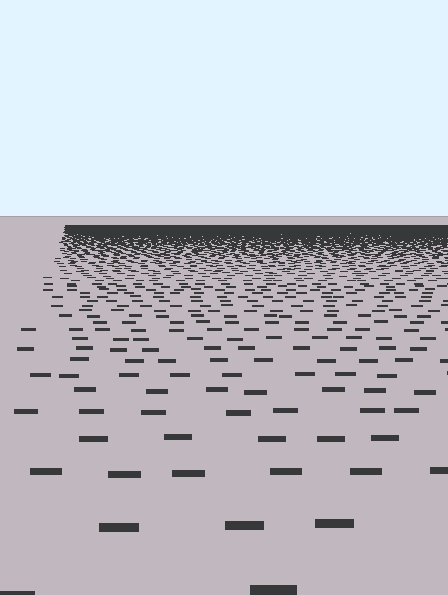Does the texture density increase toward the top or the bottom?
Density increases toward the top.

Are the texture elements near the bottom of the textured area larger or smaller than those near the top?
Larger. Near the bottom, elements are closer to the viewer and appear at a bigger on-screen size.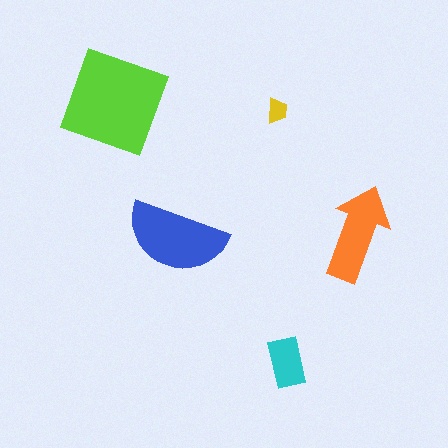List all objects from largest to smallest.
The lime diamond, the blue semicircle, the orange arrow, the cyan rectangle, the yellow trapezoid.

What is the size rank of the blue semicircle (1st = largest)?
2nd.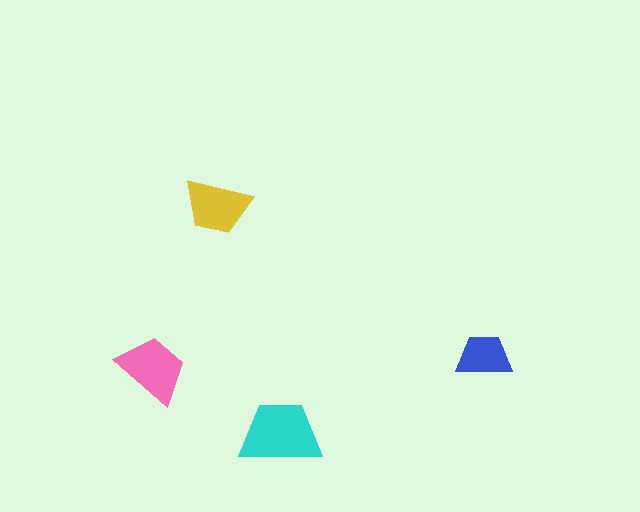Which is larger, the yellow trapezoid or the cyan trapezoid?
The cyan one.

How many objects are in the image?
There are 4 objects in the image.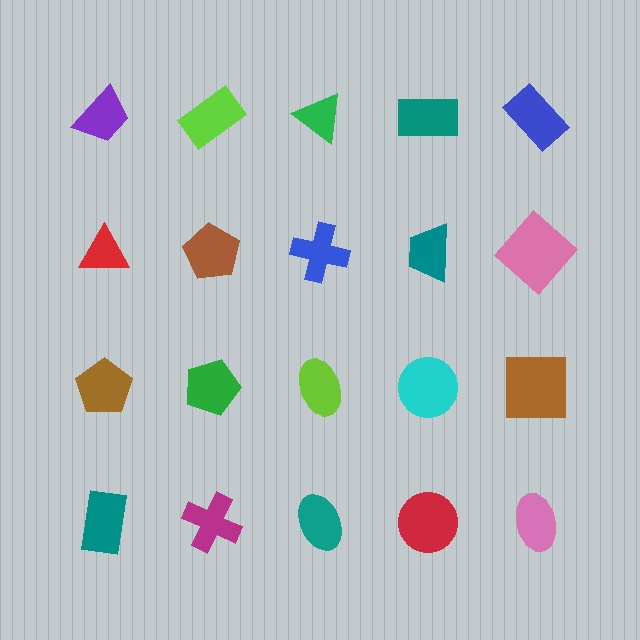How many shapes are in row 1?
5 shapes.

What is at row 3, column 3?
A lime ellipse.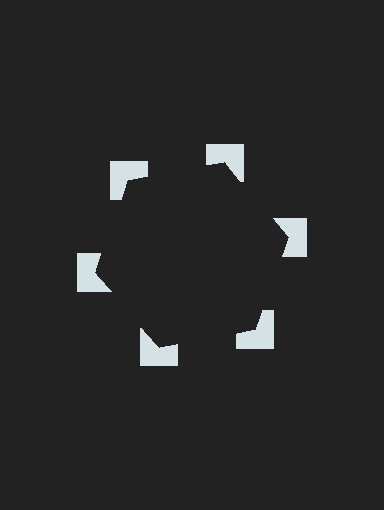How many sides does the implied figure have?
6 sides.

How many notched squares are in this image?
There are 6 — one at each vertex of the illusory hexagon.